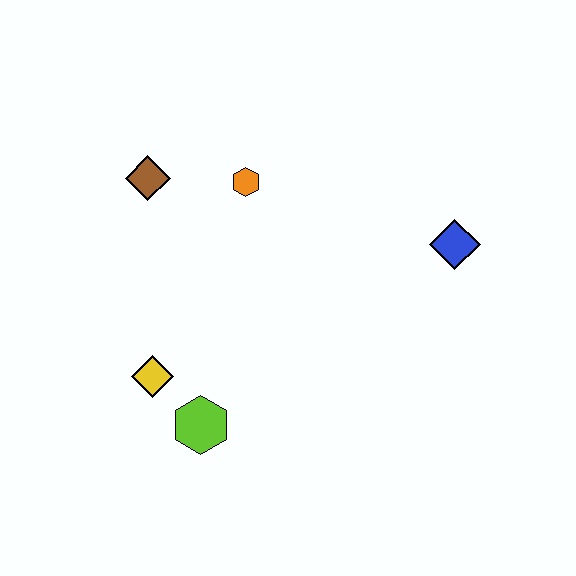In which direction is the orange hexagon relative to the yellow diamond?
The orange hexagon is above the yellow diamond.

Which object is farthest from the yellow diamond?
The blue diamond is farthest from the yellow diamond.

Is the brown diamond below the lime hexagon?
No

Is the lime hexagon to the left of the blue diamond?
Yes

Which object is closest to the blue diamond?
The orange hexagon is closest to the blue diamond.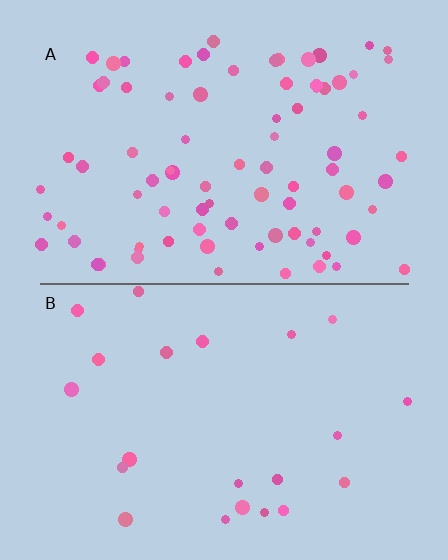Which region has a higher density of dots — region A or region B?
A (the top).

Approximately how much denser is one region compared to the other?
Approximately 3.8× — region A over region B.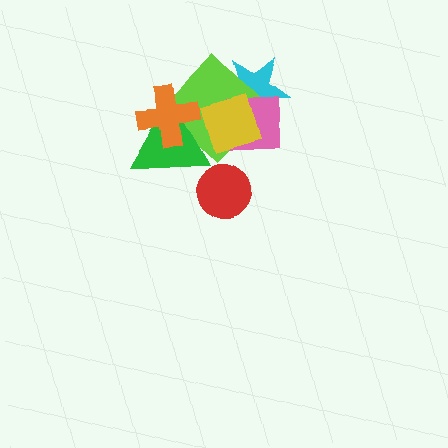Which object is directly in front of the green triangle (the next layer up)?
The orange cross is directly in front of the green triangle.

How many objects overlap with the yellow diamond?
4 objects overlap with the yellow diamond.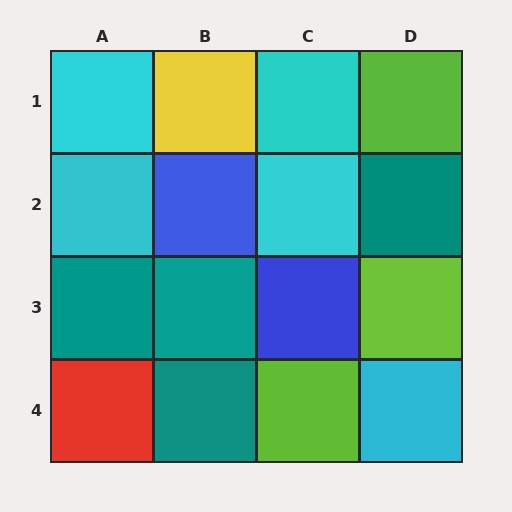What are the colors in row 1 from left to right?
Cyan, yellow, cyan, lime.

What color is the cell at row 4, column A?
Red.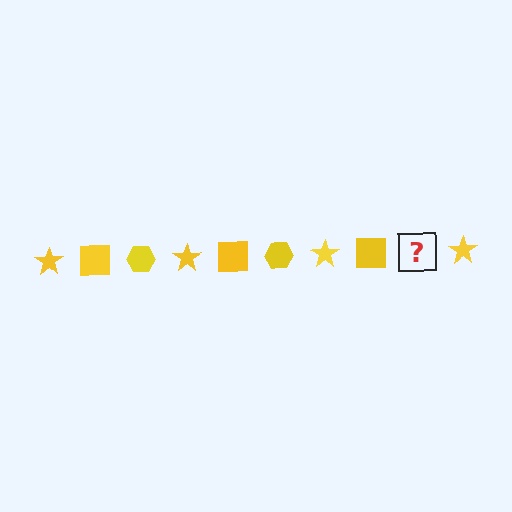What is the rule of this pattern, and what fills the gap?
The rule is that the pattern cycles through star, square, hexagon shapes in yellow. The gap should be filled with a yellow hexagon.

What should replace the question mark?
The question mark should be replaced with a yellow hexagon.